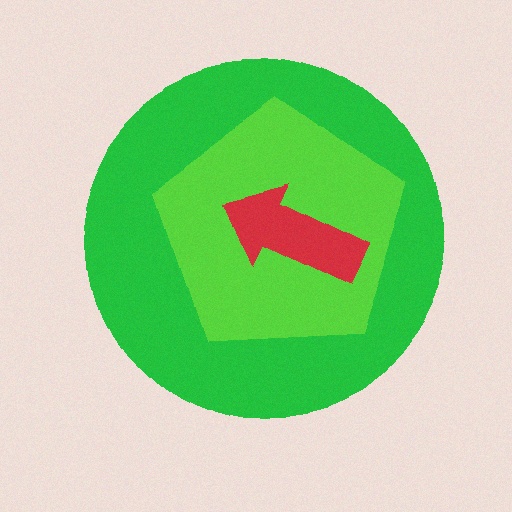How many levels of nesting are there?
3.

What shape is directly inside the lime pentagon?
The red arrow.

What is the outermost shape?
The green circle.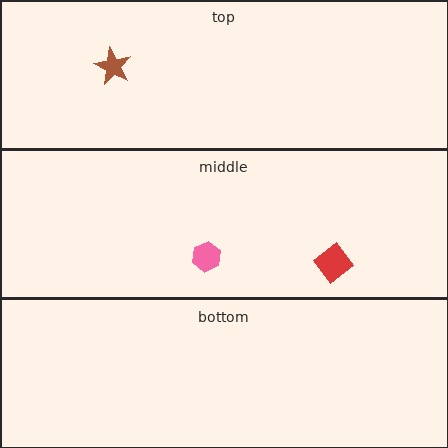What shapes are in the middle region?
The pink hexagon, the red diamond.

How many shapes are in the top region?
1.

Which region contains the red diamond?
The middle region.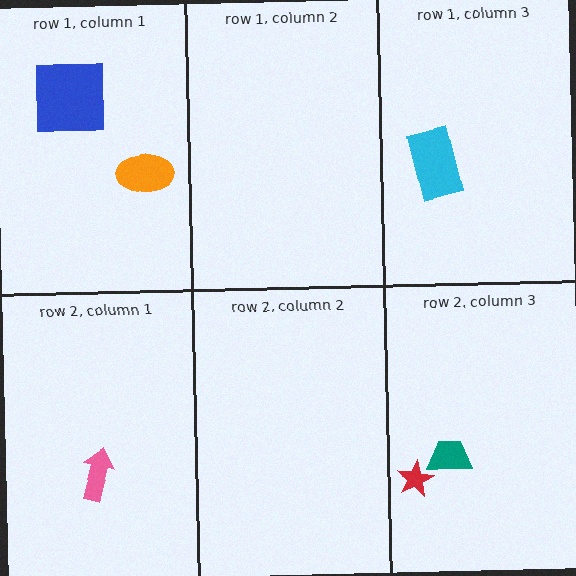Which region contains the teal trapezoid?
The row 2, column 3 region.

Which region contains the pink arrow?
The row 2, column 1 region.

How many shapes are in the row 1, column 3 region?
1.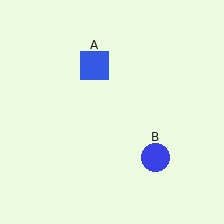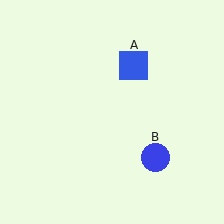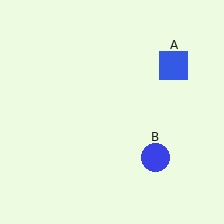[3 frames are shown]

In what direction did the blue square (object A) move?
The blue square (object A) moved right.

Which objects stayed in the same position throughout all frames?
Blue circle (object B) remained stationary.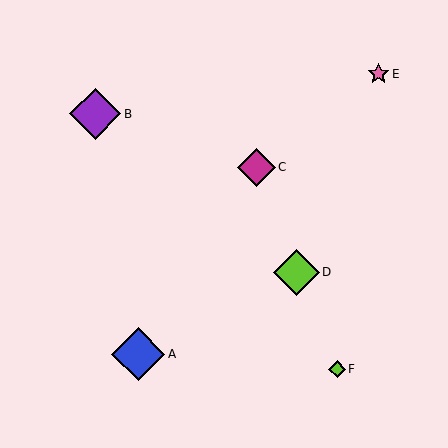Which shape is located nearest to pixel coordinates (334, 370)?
The lime diamond (labeled F) at (337, 369) is nearest to that location.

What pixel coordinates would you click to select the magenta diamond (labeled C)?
Click at (256, 167) to select the magenta diamond C.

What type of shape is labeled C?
Shape C is a magenta diamond.